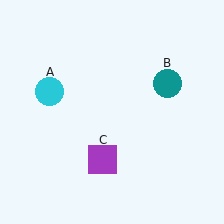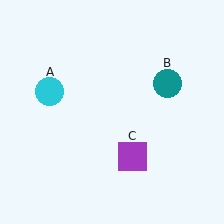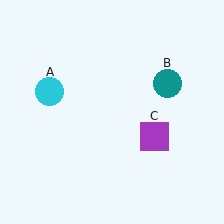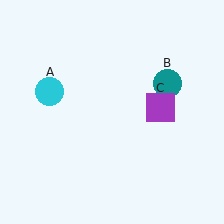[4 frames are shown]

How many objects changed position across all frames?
1 object changed position: purple square (object C).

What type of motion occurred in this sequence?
The purple square (object C) rotated counterclockwise around the center of the scene.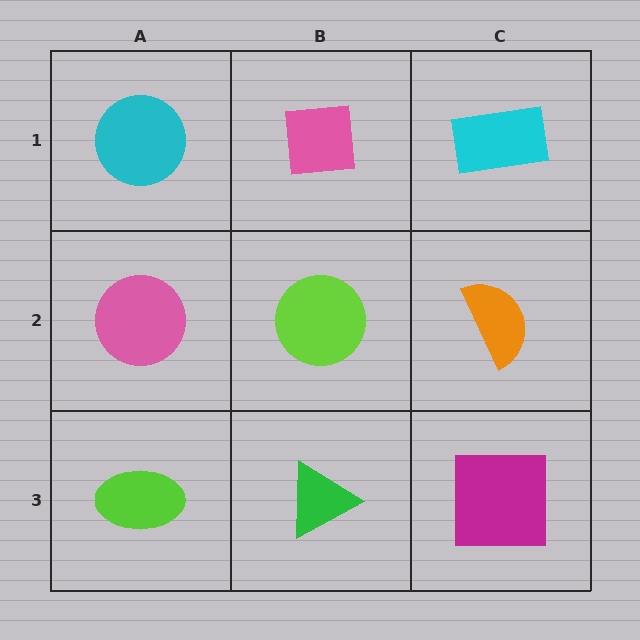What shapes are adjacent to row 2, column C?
A cyan rectangle (row 1, column C), a magenta square (row 3, column C), a lime circle (row 2, column B).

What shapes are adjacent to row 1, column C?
An orange semicircle (row 2, column C), a pink square (row 1, column B).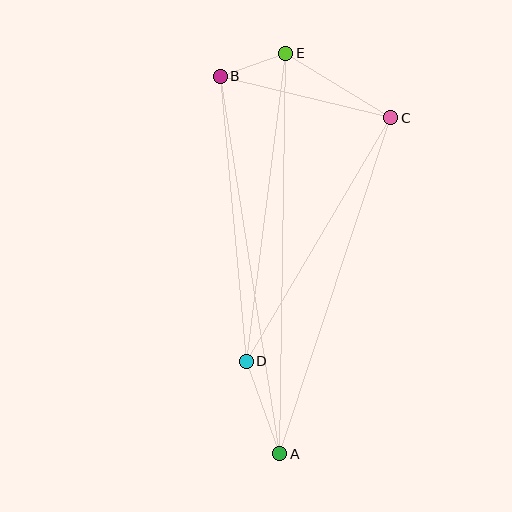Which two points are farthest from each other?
Points A and E are farthest from each other.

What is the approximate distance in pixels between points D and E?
The distance between D and E is approximately 311 pixels.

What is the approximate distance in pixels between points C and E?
The distance between C and E is approximately 123 pixels.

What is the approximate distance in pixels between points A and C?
The distance between A and C is approximately 354 pixels.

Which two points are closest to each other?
Points B and E are closest to each other.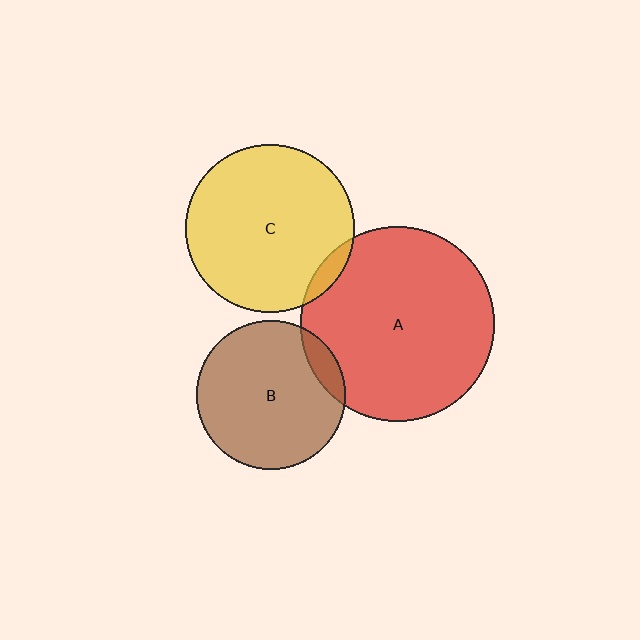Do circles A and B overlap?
Yes.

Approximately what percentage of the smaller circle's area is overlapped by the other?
Approximately 10%.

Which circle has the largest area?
Circle A (red).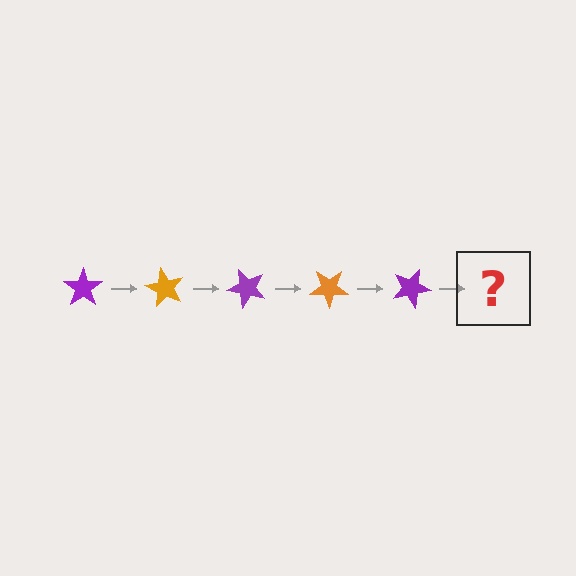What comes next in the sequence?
The next element should be an orange star, rotated 300 degrees from the start.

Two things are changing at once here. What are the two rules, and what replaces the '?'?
The two rules are that it rotates 60 degrees each step and the color cycles through purple and orange. The '?' should be an orange star, rotated 300 degrees from the start.